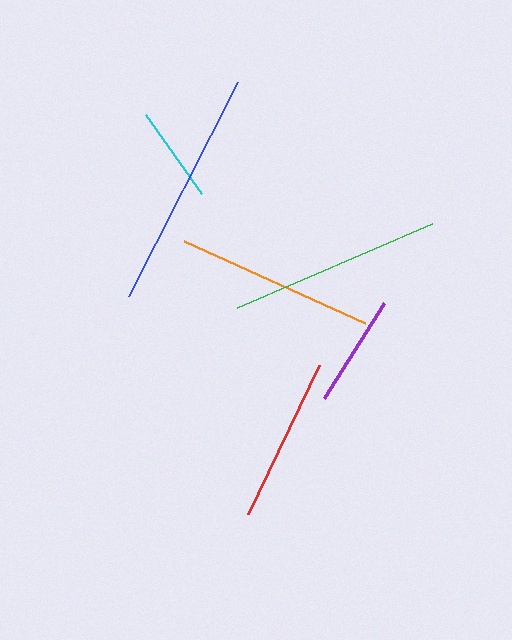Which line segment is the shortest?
The cyan line is the shortest at approximately 97 pixels.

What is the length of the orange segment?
The orange segment is approximately 199 pixels long.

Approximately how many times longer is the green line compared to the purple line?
The green line is approximately 1.9 times the length of the purple line.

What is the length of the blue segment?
The blue segment is approximately 241 pixels long.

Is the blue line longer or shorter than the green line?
The blue line is longer than the green line.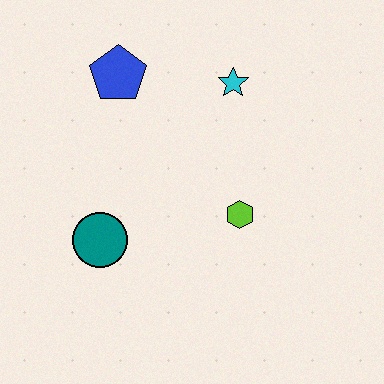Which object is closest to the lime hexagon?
The cyan star is closest to the lime hexagon.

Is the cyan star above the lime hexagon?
Yes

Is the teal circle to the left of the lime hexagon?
Yes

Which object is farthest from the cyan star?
The teal circle is farthest from the cyan star.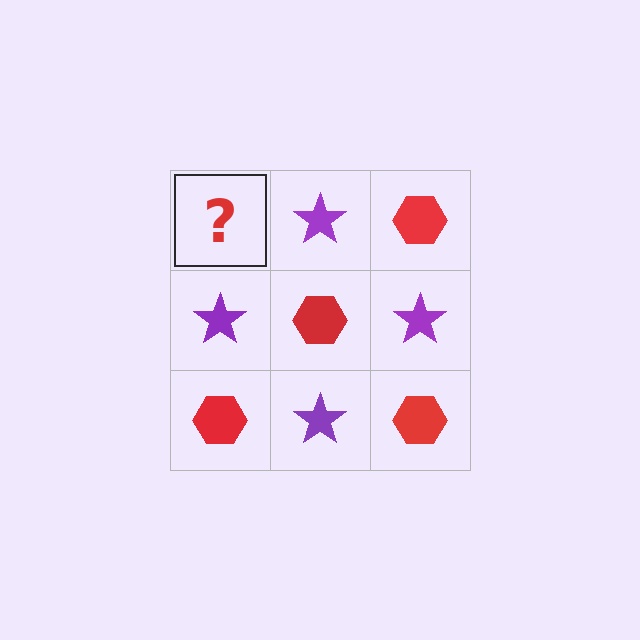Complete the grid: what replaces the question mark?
The question mark should be replaced with a red hexagon.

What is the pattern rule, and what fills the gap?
The rule is that it alternates red hexagon and purple star in a checkerboard pattern. The gap should be filled with a red hexagon.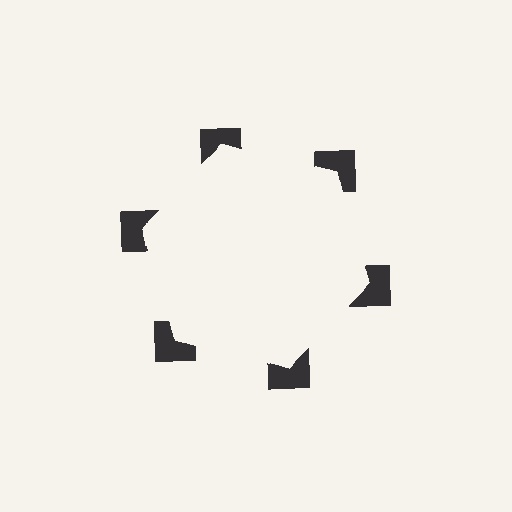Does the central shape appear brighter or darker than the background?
It typically appears slightly brighter than the background, even though no actual brightness change is drawn.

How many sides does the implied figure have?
6 sides.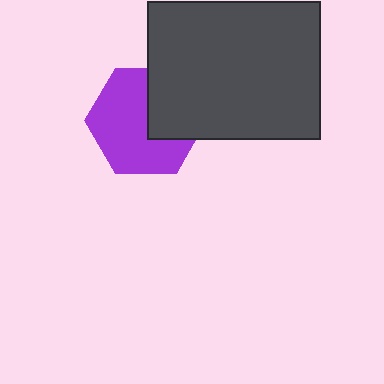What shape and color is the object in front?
The object in front is a dark gray rectangle.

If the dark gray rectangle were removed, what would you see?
You would see the complete purple hexagon.